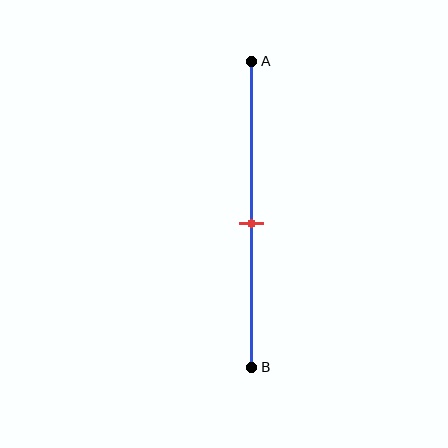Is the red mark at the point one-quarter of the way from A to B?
No, the mark is at about 55% from A, not at the 25% one-quarter point.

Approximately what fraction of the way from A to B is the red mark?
The red mark is approximately 55% of the way from A to B.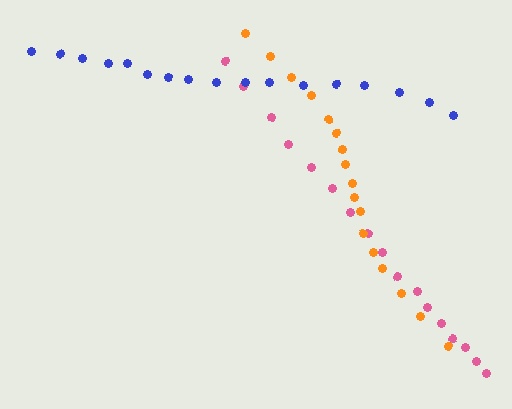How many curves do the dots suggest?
There are 3 distinct paths.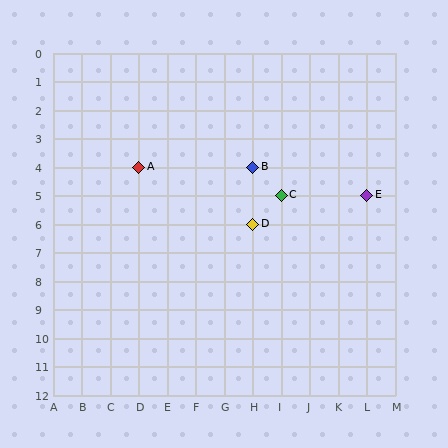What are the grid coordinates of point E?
Point E is at grid coordinates (L, 5).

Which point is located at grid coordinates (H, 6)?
Point D is at (H, 6).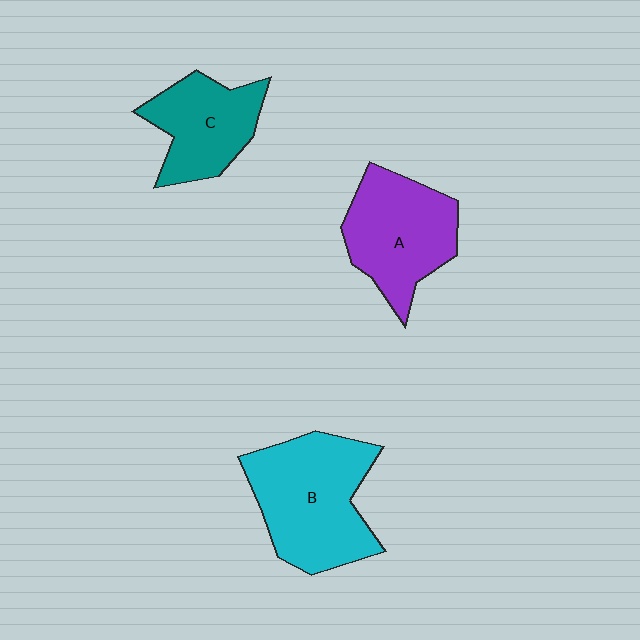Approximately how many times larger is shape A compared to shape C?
Approximately 1.2 times.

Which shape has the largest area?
Shape B (cyan).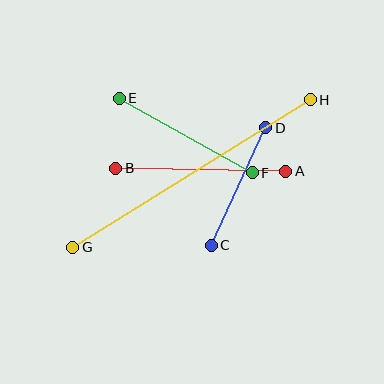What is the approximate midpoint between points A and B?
The midpoint is at approximately (201, 170) pixels.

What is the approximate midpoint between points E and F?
The midpoint is at approximately (186, 135) pixels.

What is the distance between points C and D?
The distance is approximately 129 pixels.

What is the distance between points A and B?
The distance is approximately 170 pixels.